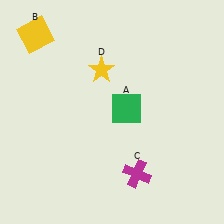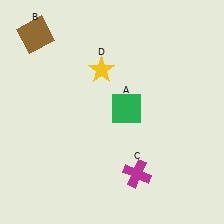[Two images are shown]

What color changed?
The square (B) changed from yellow in Image 1 to brown in Image 2.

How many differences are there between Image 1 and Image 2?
There is 1 difference between the two images.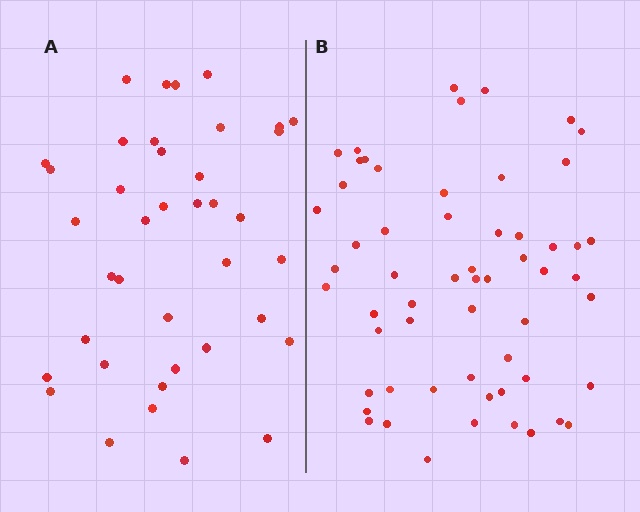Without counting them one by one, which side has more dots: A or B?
Region B (the right region) has more dots.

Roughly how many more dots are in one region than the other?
Region B has approximately 20 more dots than region A.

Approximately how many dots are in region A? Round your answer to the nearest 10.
About 40 dots. (The exact count is 39, which rounds to 40.)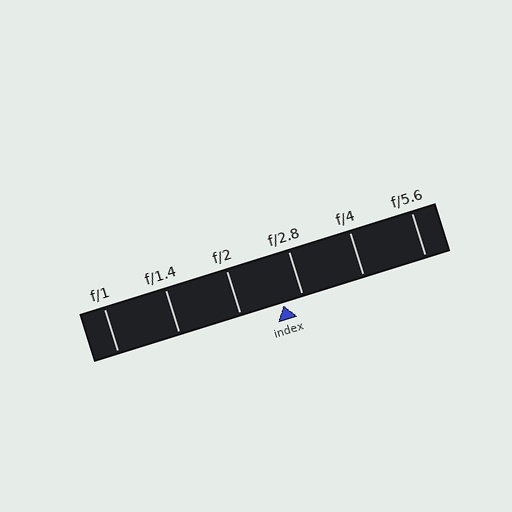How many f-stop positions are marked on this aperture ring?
There are 6 f-stop positions marked.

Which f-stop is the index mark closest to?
The index mark is closest to f/2.8.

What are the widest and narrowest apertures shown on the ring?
The widest aperture shown is f/1 and the narrowest is f/5.6.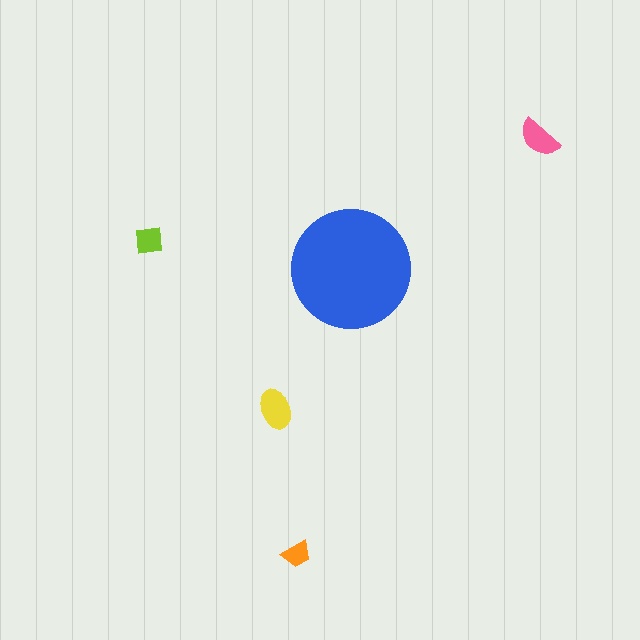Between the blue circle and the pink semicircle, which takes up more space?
The blue circle.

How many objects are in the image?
There are 5 objects in the image.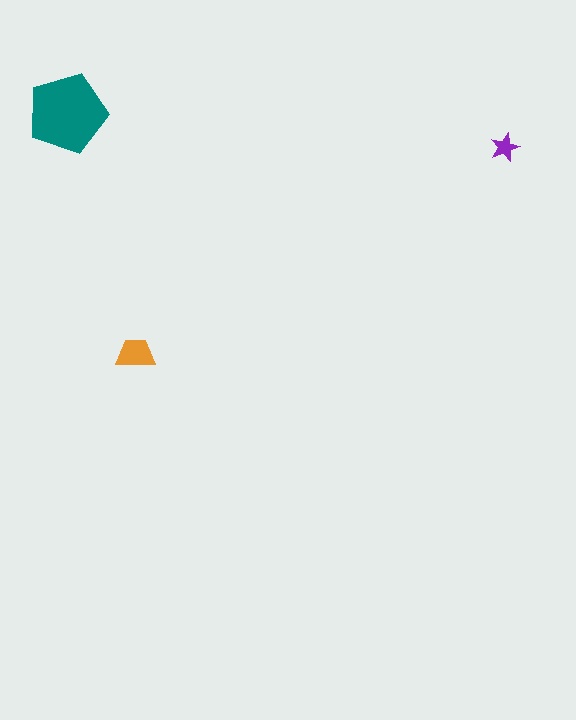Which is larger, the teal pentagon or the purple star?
The teal pentagon.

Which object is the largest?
The teal pentagon.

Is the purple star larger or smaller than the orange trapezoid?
Smaller.